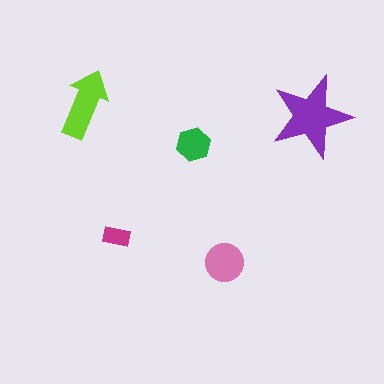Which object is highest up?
The lime arrow is topmost.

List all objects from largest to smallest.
The purple star, the lime arrow, the pink circle, the green hexagon, the magenta rectangle.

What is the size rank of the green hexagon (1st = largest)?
4th.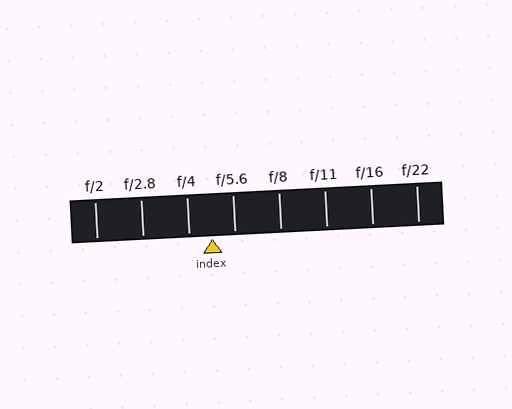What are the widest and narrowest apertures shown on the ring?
The widest aperture shown is f/2 and the narrowest is f/22.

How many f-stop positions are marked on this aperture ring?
There are 8 f-stop positions marked.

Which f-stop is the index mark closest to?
The index mark is closest to f/5.6.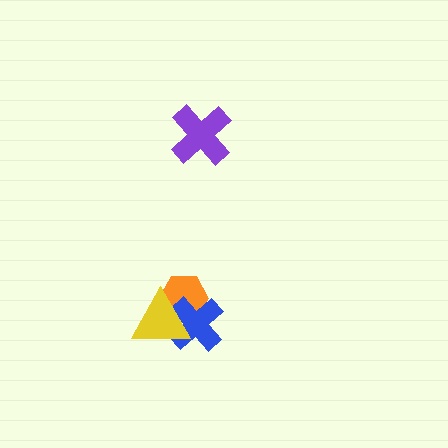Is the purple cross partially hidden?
No, no other shape covers it.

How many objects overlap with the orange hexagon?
2 objects overlap with the orange hexagon.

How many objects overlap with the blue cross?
2 objects overlap with the blue cross.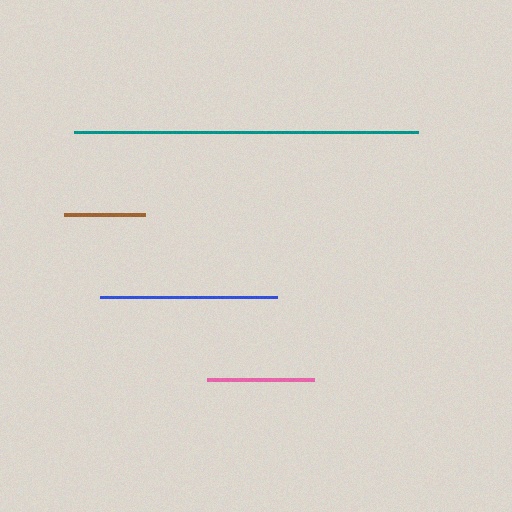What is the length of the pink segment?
The pink segment is approximately 107 pixels long.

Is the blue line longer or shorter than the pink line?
The blue line is longer than the pink line.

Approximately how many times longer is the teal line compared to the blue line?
The teal line is approximately 1.9 times the length of the blue line.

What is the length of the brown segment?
The brown segment is approximately 82 pixels long.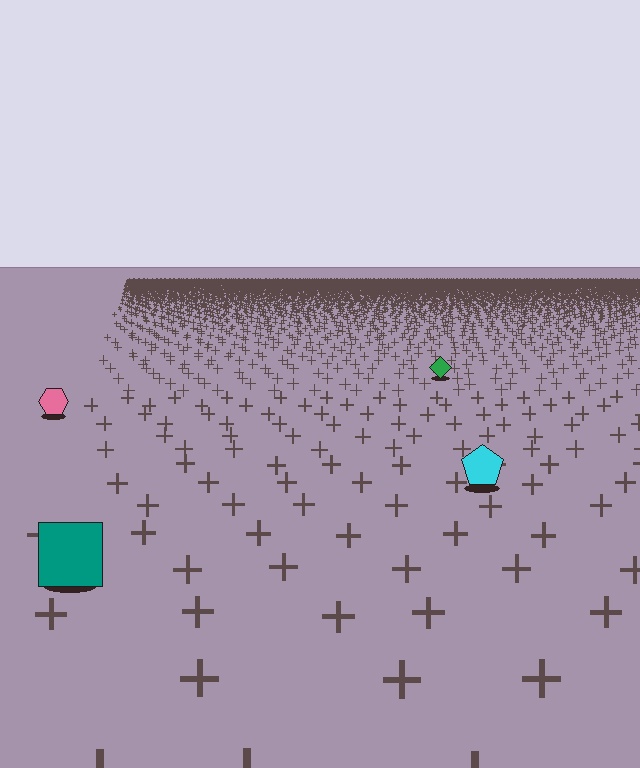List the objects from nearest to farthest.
From nearest to farthest: the teal square, the cyan pentagon, the pink hexagon, the green diamond.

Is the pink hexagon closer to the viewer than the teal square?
No. The teal square is closer — you can tell from the texture gradient: the ground texture is coarser near it.